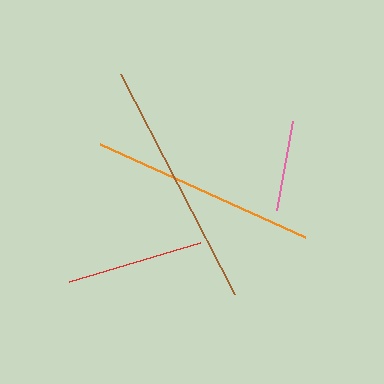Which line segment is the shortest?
The pink line is the shortest at approximately 90 pixels.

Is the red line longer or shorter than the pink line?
The red line is longer than the pink line.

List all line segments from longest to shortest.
From longest to shortest: brown, orange, red, pink.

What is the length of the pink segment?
The pink segment is approximately 90 pixels long.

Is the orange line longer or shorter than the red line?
The orange line is longer than the red line.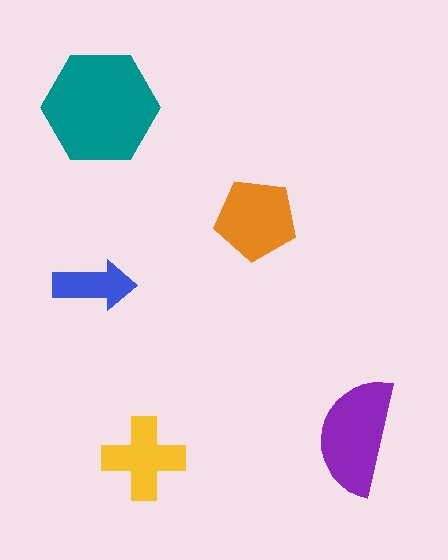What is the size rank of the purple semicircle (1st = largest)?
2nd.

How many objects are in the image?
There are 5 objects in the image.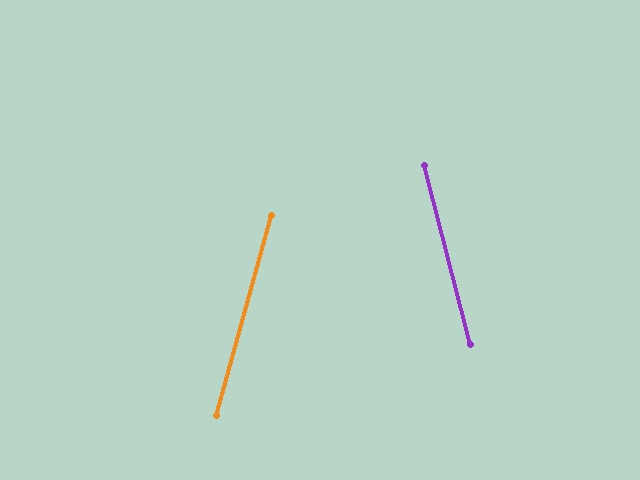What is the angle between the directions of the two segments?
Approximately 30 degrees.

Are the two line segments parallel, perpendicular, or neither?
Neither parallel nor perpendicular — they differ by about 30°.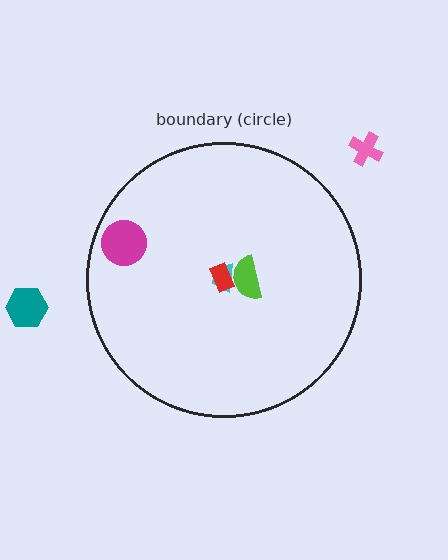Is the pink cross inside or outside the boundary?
Outside.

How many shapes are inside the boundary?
4 inside, 2 outside.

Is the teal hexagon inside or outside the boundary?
Outside.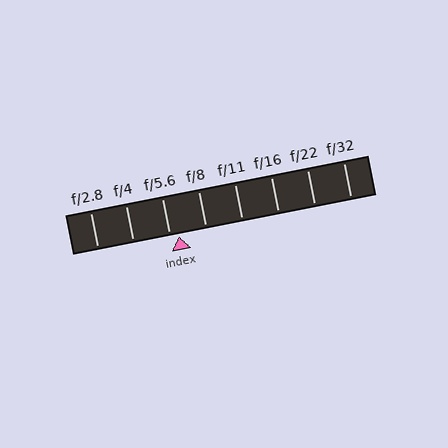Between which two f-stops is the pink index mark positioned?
The index mark is between f/5.6 and f/8.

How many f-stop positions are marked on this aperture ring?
There are 8 f-stop positions marked.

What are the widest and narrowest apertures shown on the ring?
The widest aperture shown is f/2.8 and the narrowest is f/32.